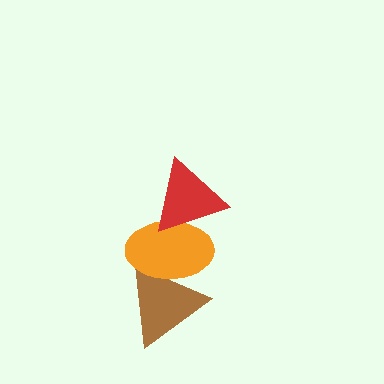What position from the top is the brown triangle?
The brown triangle is 3rd from the top.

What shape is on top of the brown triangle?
The orange ellipse is on top of the brown triangle.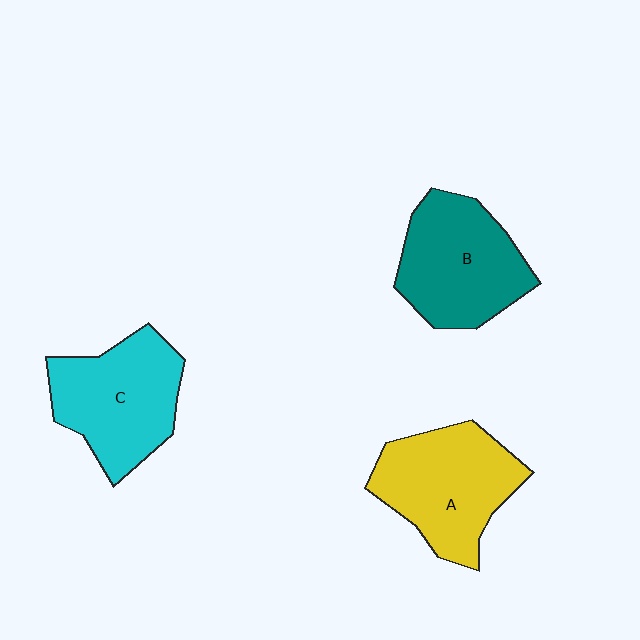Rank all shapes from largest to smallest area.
From largest to smallest: A (yellow), C (cyan), B (teal).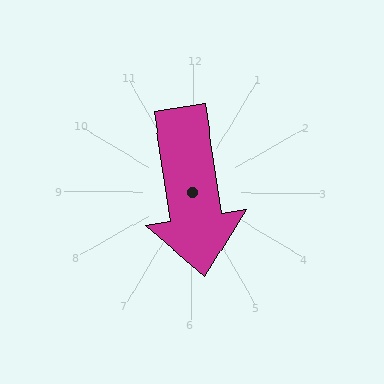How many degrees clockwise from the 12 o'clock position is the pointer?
Approximately 171 degrees.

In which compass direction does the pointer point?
South.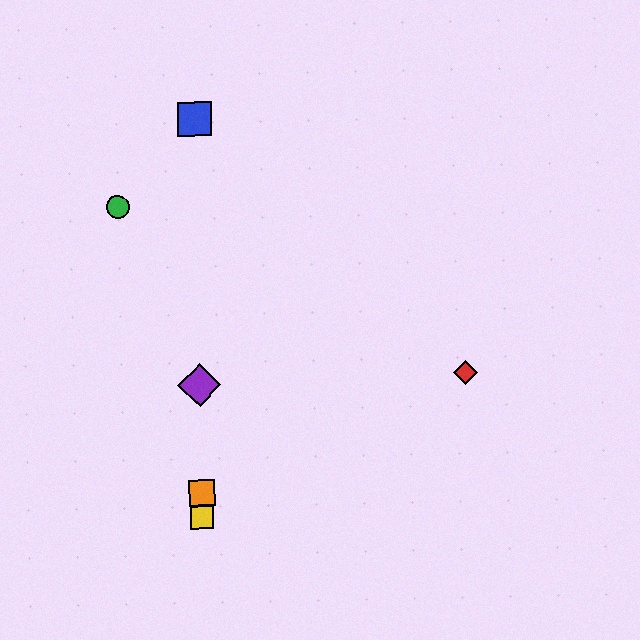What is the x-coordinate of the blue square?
The blue square is at x≈194.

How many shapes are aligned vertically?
4 shapes (the blue square, the yellow square, the purple diamond, the orange square) are aligned vertically.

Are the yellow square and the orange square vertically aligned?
Yes, both are at x≈202.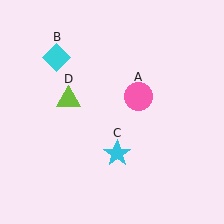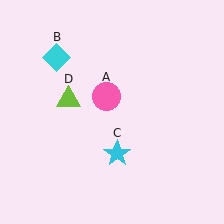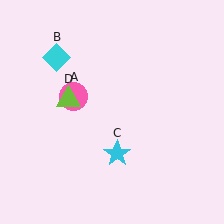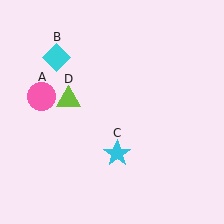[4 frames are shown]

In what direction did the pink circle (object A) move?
The pink circle (object A) moved left.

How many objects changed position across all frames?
1 object changed position: pink circle (object A).